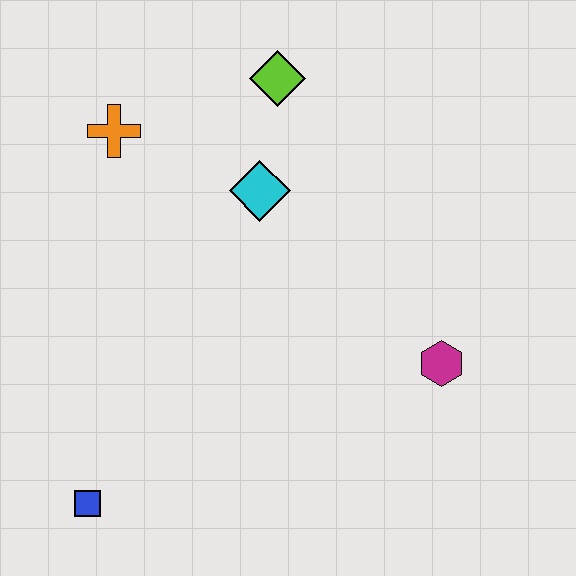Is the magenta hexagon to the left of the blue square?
No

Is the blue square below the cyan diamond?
Yes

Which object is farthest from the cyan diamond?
The blue square is farthest from the cyan diamond.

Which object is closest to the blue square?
The cyan diamond is closest to the blue square.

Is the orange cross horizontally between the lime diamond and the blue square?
Yes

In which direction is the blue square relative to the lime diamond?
The blue square is below the lime diamond.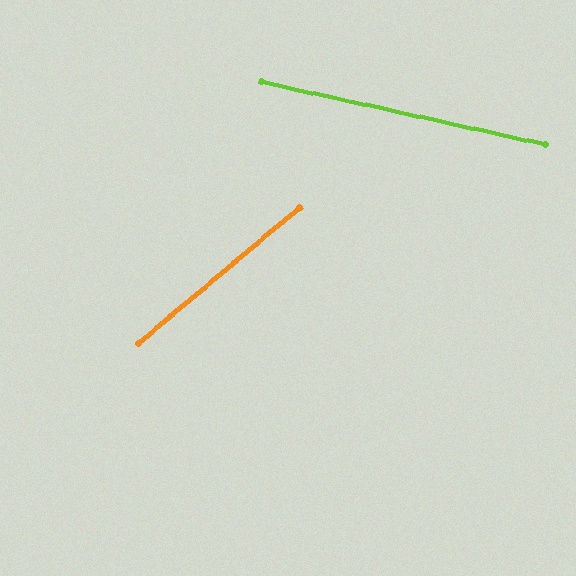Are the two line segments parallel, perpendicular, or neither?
Neither parallel nor perpendicular — they differ by about 53°.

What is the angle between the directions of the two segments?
Approximately 53 degrees.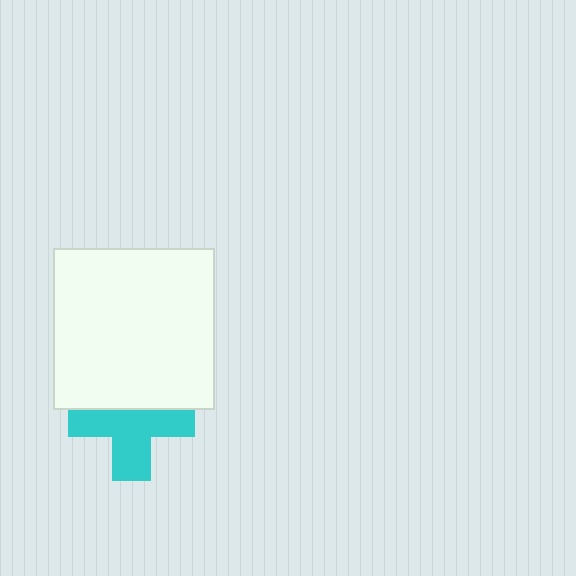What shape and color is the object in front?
The object in front is a white square.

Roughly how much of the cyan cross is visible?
About half of it is visible (roughly 62%).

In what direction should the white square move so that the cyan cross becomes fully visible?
The white square should move up. That is the shortest direction to clear the overlap and leave the cyan cross fully visible.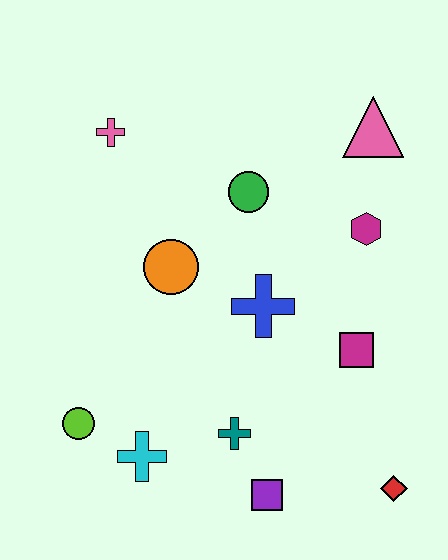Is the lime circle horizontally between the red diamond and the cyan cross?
No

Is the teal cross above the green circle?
No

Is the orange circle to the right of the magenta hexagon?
No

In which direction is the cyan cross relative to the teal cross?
The cyan cross is to the left of the teal cross.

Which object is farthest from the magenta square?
The pink cross is farthest from the magenta square.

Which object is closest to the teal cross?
The purple square is closest to the teal cross.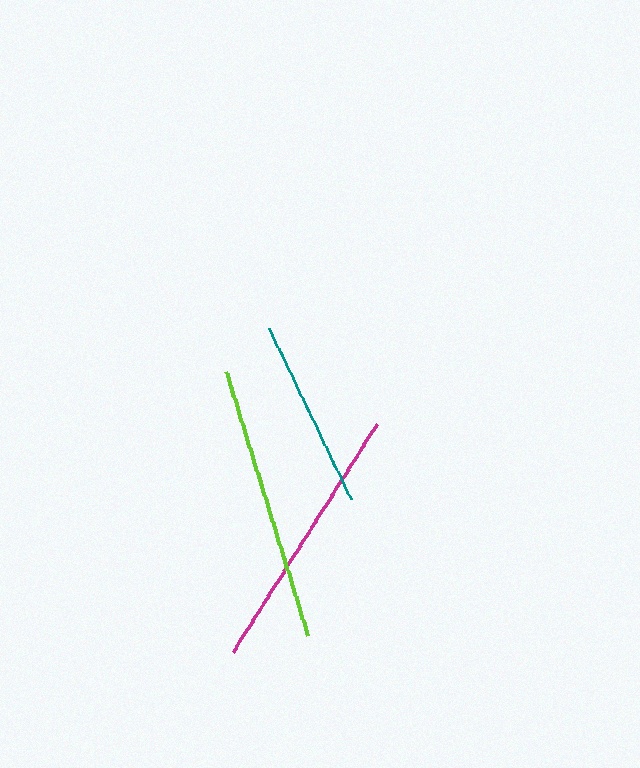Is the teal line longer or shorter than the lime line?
The lime line is longer than the teal line.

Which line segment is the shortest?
The teal line is the shortest at approximately 189 pixels.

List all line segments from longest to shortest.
From longest to shortest: lime, magenta, teal.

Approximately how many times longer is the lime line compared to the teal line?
The lime line is approximately 1.5 times the length of the teal line.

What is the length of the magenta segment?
The magenta segment is approximately 269 pixels long.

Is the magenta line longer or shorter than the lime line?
The lime line is longer than the magenta line.